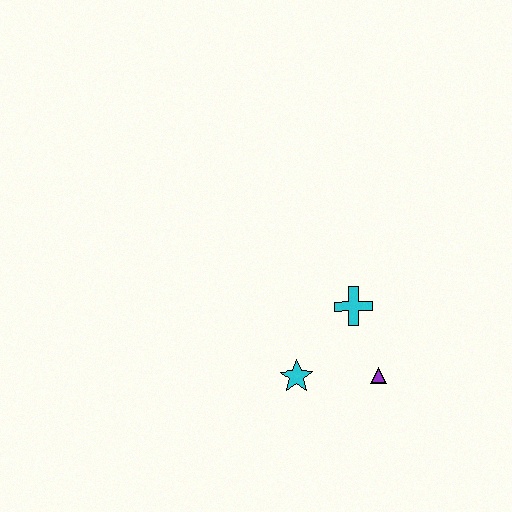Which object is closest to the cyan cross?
The purple triangle is closest to the cyan cross.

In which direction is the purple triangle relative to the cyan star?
The purple triangle is to the right of the cyan star.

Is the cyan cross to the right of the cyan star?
Yes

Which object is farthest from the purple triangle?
The cyan star is farthest from the purple triangle.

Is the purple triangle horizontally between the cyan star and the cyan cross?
No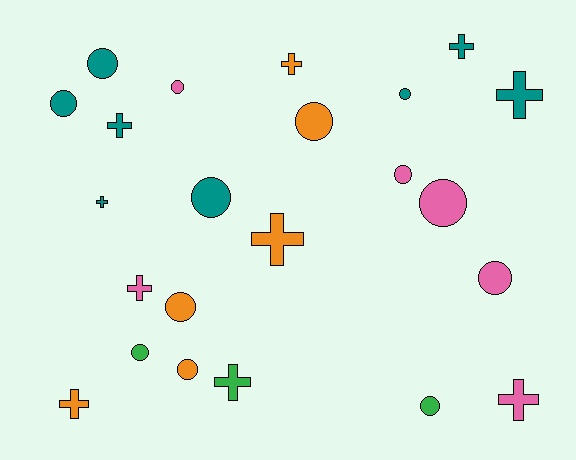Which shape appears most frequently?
Circle, with 13 objects.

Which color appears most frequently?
Teal, with 8 objects.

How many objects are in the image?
There are 23 objects.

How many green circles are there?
There are 2 green circles.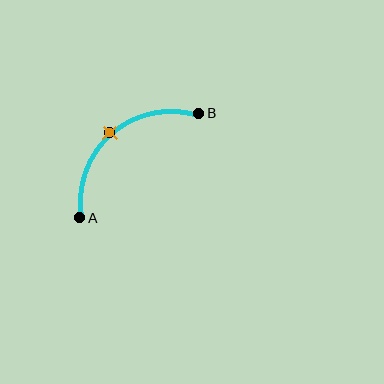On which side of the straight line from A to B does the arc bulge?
The arc bulges above and to the left of the straight line connecting A and B.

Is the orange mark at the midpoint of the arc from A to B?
Yes. The orange mark lies on the arc at equal arc-length from both A and B — it is the arc midpoint.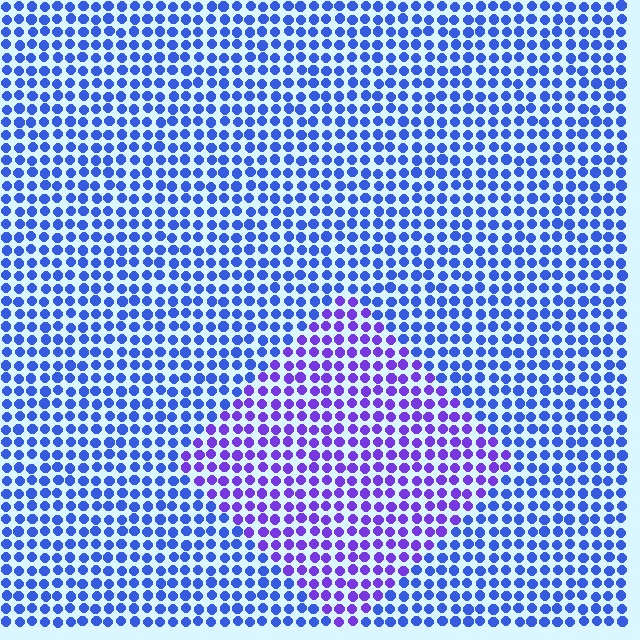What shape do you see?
I see a diamond.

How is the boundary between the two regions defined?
The boundary is defined purely by a slight shift in hue (about 36 degrees). Spacing, size, and orientation are identical on both sides.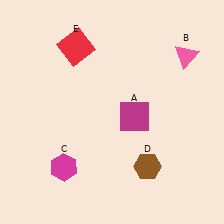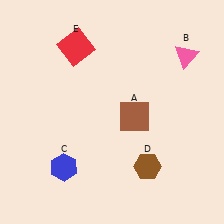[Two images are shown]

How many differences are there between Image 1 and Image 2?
There are 2 differences between the two images.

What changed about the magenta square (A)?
In Image 1, A is magenta. In Image 2, it changed to brown.